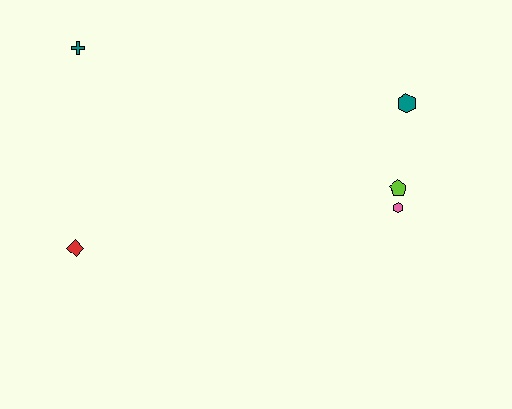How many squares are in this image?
There are no squares.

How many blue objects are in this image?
There are no blue objects.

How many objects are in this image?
There are 5 objects.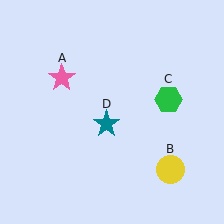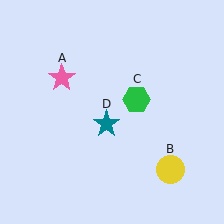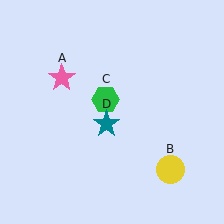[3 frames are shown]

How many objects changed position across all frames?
1 object changed position: green hexagon (object C).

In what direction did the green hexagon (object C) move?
The green hexagon (object C) moved left.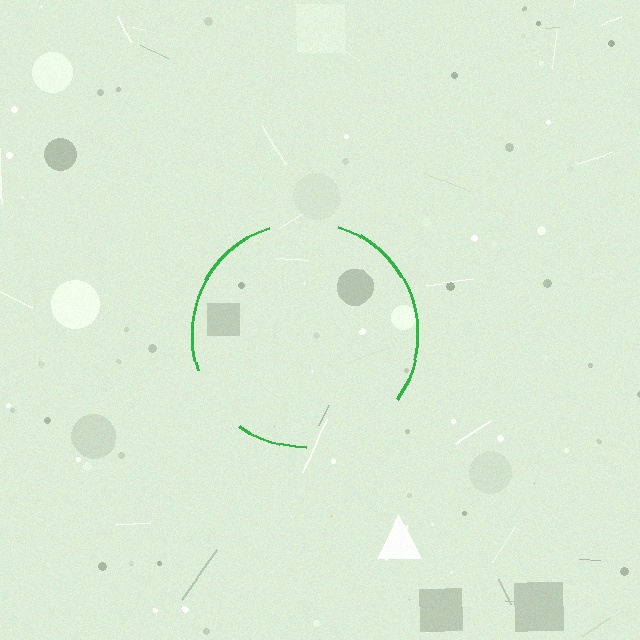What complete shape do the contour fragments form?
The contour fragments form a circle.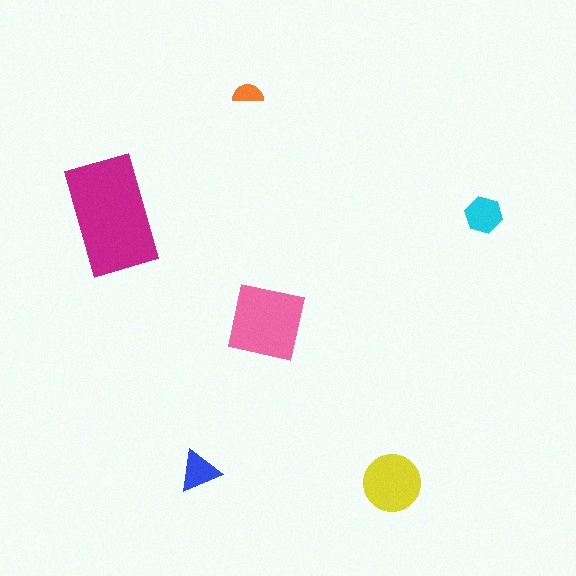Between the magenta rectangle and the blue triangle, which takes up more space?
The magenta rectangle.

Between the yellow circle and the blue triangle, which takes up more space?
The yellow circle.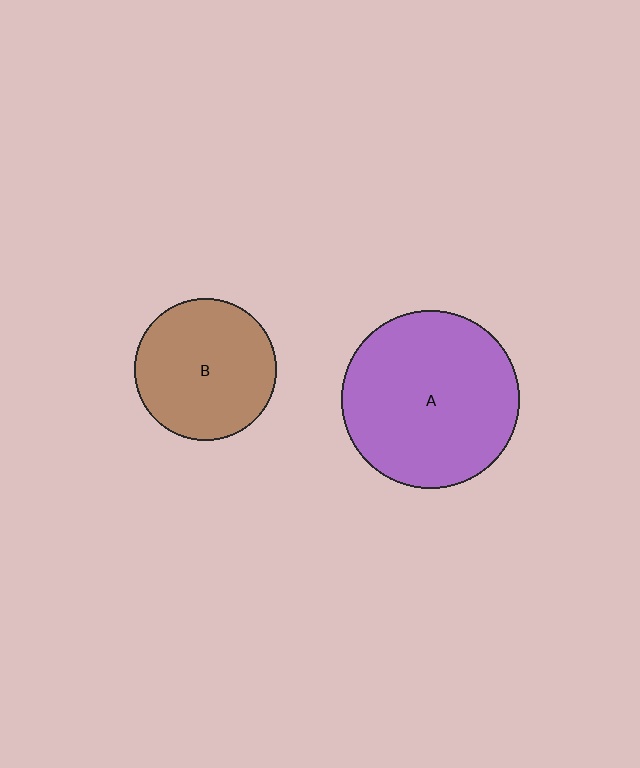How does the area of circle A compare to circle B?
Approximately 1.6 times.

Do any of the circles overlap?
No, none of the circles overlap.